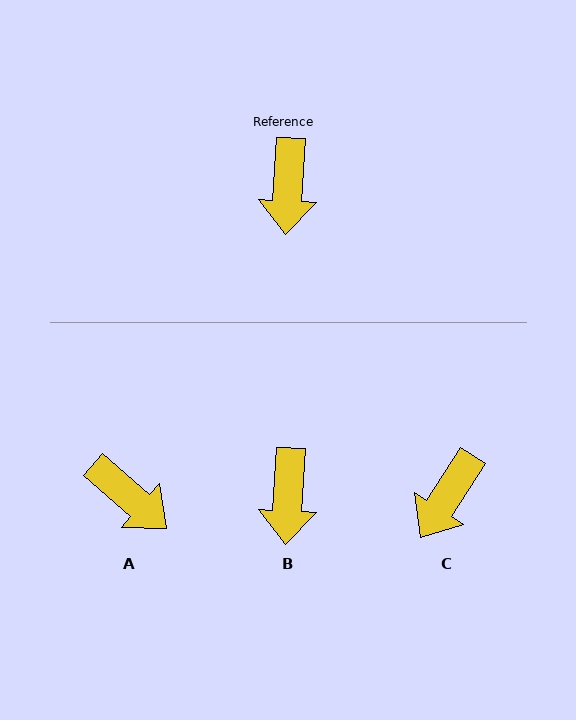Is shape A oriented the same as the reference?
No, it is off by about 52 degrees.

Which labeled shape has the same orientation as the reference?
B.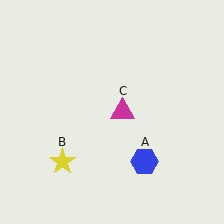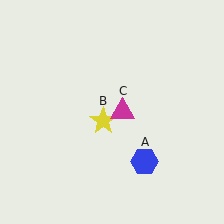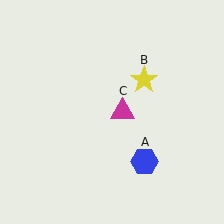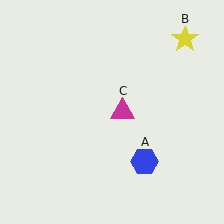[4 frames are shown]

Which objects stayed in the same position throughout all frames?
Blue hexagon (object A) and magenta triangle (object C) remained stationary.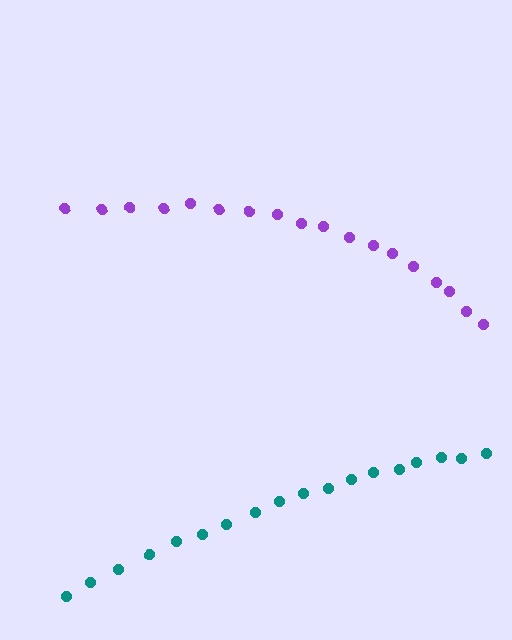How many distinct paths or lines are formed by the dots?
There are 2 distinct paths.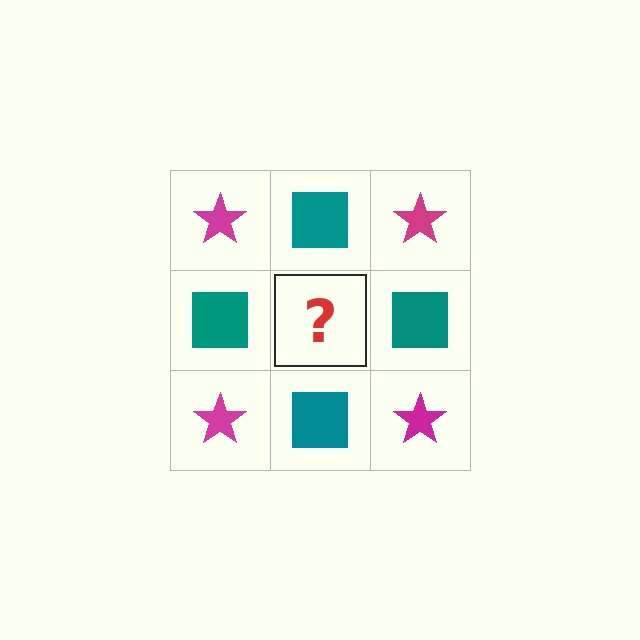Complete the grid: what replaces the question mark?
The question mark should be replaced with a magenta star.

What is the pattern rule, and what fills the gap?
The rule is that it alternates magenta star and teal square in a checkerboard pattern. The gap should be filled with a magenta star.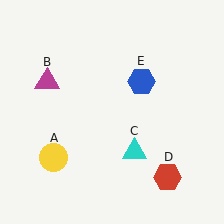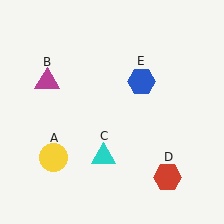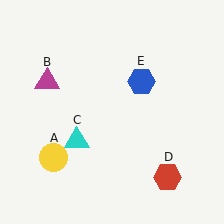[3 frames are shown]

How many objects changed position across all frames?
1 object changed position: cyan triangle (object C).